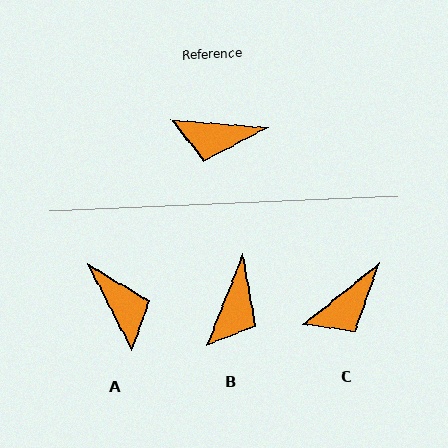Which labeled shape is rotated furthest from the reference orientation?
A, about 122 degrees away.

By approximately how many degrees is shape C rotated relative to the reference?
Approximately 43 degrees counter-clockwise.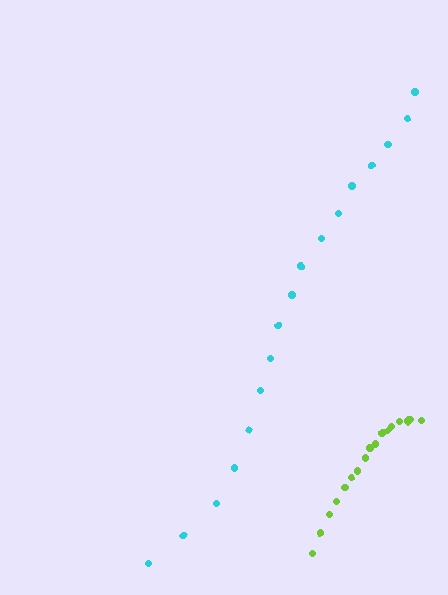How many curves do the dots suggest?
There are 2 distinct paths.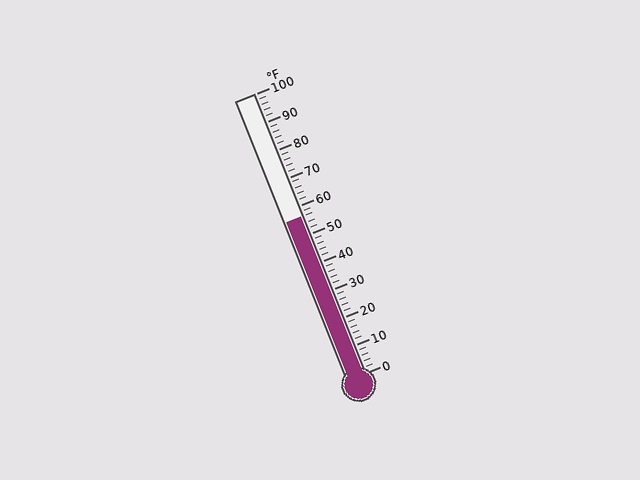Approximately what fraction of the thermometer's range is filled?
The thermometer is filled to approximately 55% of its range.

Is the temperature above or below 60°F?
The temperature is below 60°F.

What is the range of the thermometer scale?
The thermometer scale ranges from 0°F to 100°F.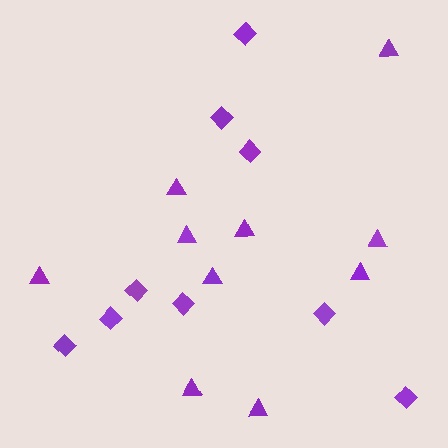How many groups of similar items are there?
There are 2 groups: one group of diamonds (9) and one group of triangles (10).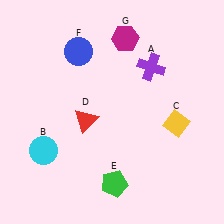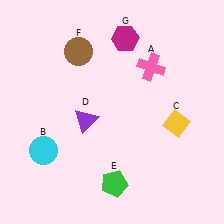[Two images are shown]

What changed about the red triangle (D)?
In Image 1, D is red. In Image 2, it changed to purple.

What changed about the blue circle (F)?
In Image 1, F is blue. In Image 2, it changed to brown.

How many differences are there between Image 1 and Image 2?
There are 3 differences between the two images.